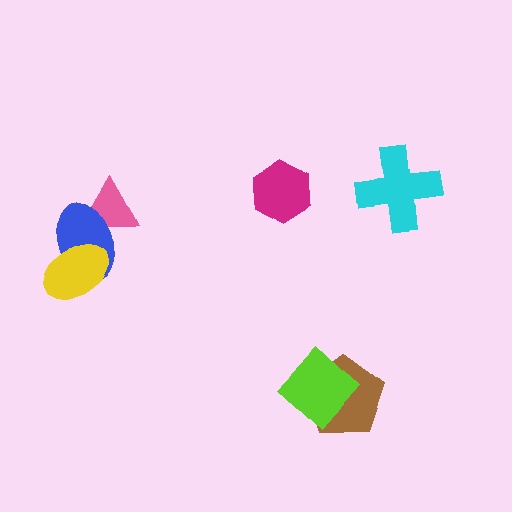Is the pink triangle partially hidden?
Yes, it is partially covered by another shape.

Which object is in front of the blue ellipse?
The yellow ellipse is in front of the blue ellipse.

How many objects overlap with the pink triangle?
1 object overlaps with the pink triangle.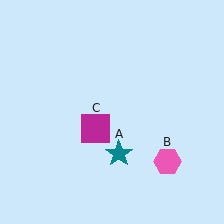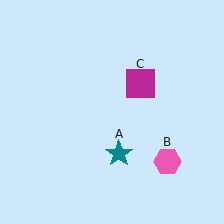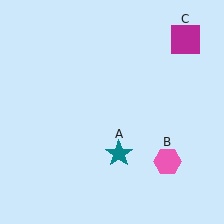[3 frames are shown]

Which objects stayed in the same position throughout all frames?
Teal star (object A) and pink hexagon (object B) remained stationary.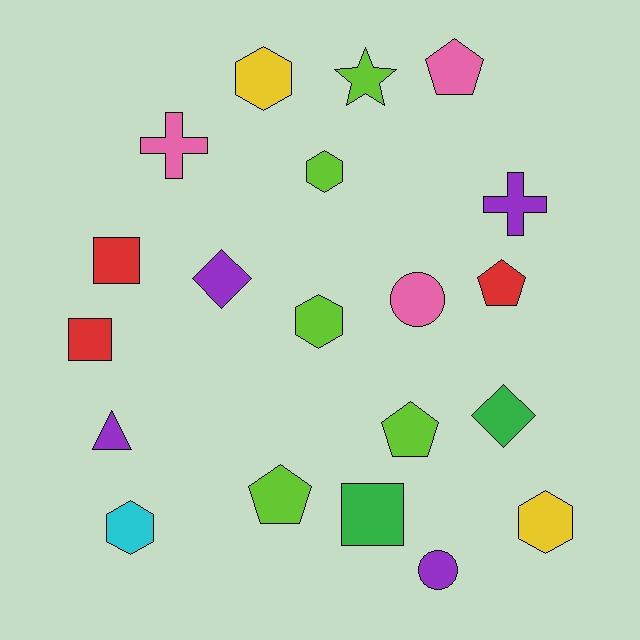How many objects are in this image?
There are 20 objects.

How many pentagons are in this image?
There are 4 pentagons.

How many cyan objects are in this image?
There is 1 cyan object.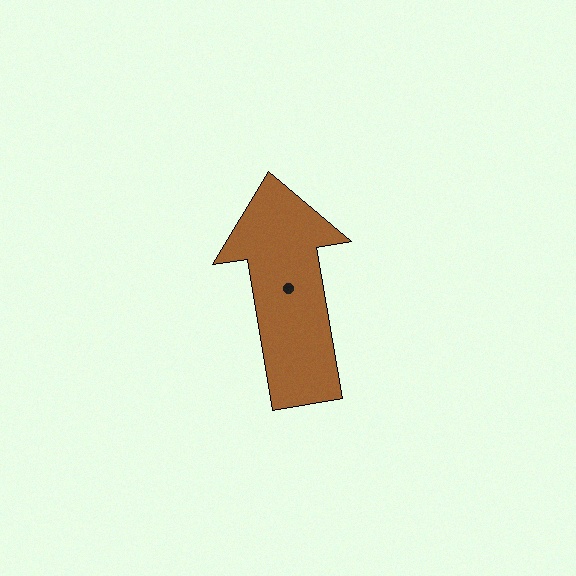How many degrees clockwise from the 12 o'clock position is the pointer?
Approximately 350 degrees.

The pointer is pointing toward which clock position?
Roughly 12 o'clock.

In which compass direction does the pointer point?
North.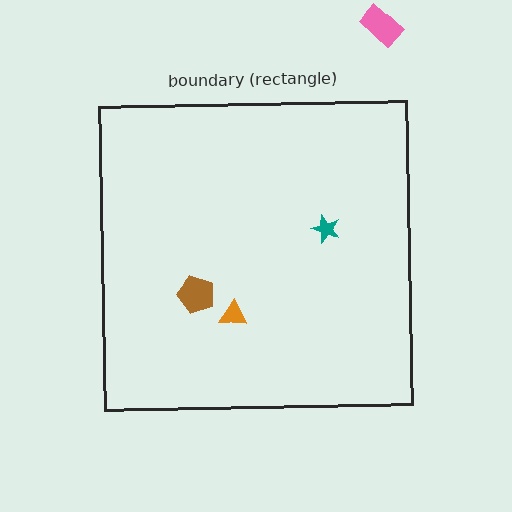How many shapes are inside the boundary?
3 inside, 1 outside.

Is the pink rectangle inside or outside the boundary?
Outside.